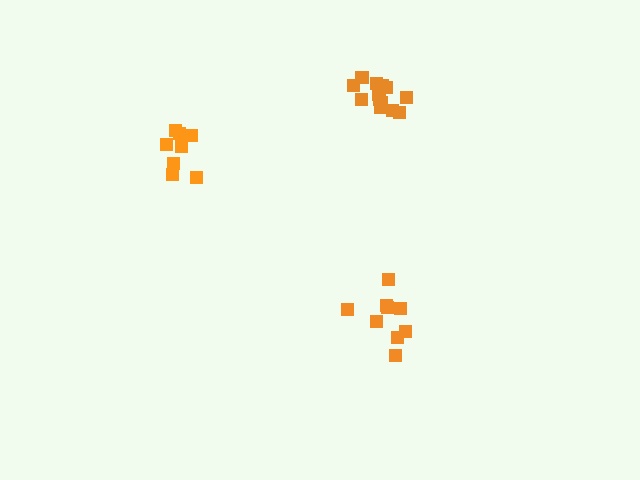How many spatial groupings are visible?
There are 3 spatial groupings.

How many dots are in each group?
Group 1: 8 dots, Group 2: 9 dots, Group 3: 14 dots (31 total).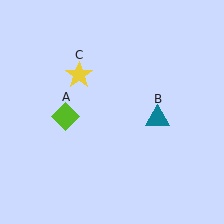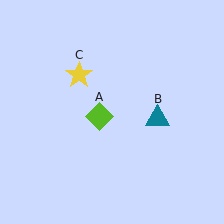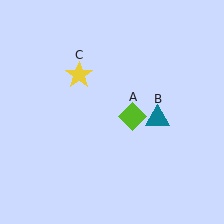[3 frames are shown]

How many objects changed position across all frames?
1 object changed position: lime diamond (object A).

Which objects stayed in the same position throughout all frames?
Teal triangle (object B) and yellow star (object C) remained stationary.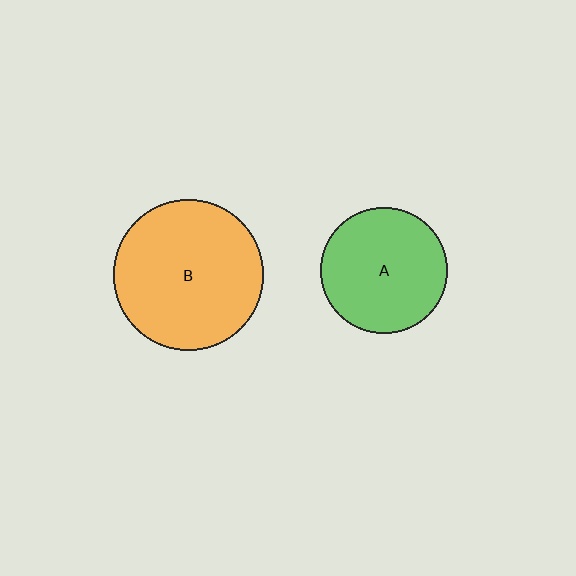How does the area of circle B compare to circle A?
Approximately 1.4 times.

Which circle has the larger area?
Circle B (orange).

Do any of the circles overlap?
No, none of the circles overlap.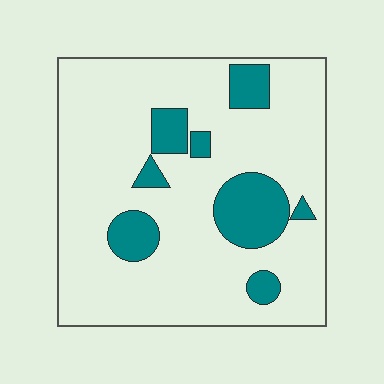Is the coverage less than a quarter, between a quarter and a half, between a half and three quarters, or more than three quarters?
Less than a quarter.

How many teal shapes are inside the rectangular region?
8.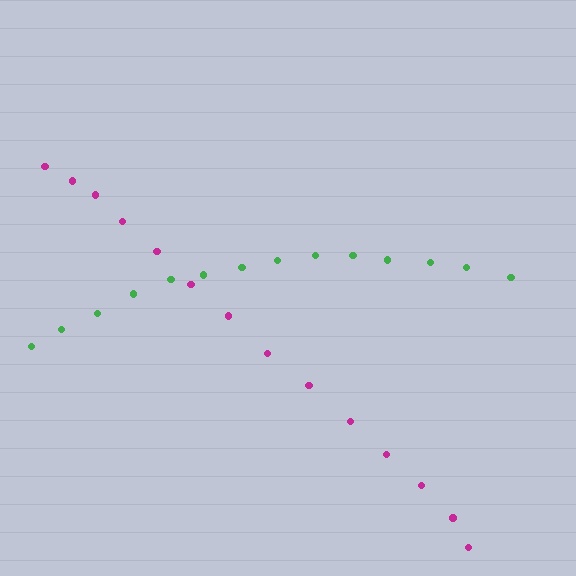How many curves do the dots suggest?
There are 2 distinct paths.